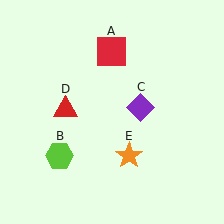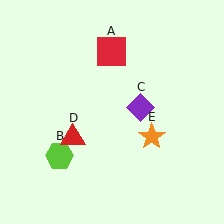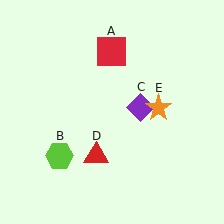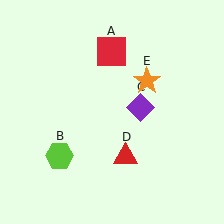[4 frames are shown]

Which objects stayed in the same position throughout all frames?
Red square (object A) and lime hexagon (object B) and purple diamond (object C) remained stationary.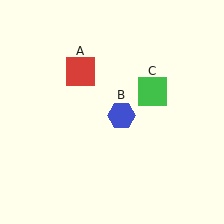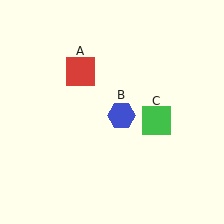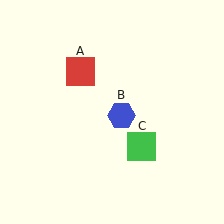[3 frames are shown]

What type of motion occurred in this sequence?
The green square (object C) rotated clockwise around the center of the scene.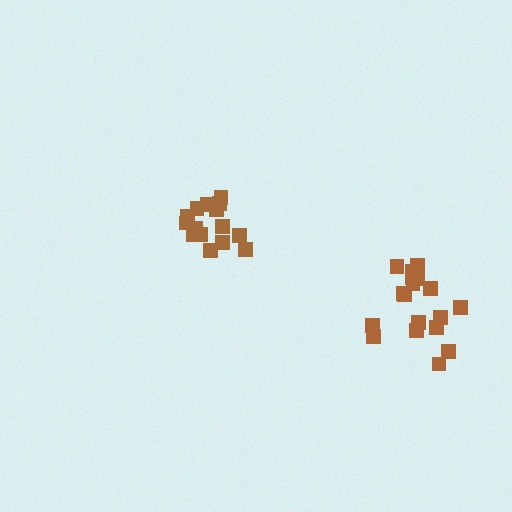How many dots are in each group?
Group 1: 15 dots, Group 2: 18 dots (33 total).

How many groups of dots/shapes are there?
There are 2 groups.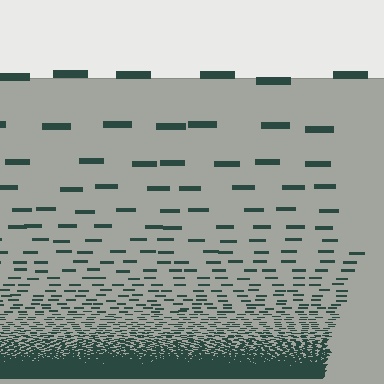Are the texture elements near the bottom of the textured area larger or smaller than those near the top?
Smaller. The gradient is inverted — elements near the bottom are smaller and denser.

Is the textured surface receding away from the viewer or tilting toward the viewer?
The surface appears to tilt toward the viewer. Texture elements get larger and sparser toward the top.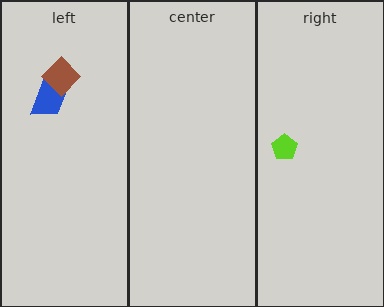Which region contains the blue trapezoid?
The left region.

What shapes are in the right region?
The lime pentagon.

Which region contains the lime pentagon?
The right region.